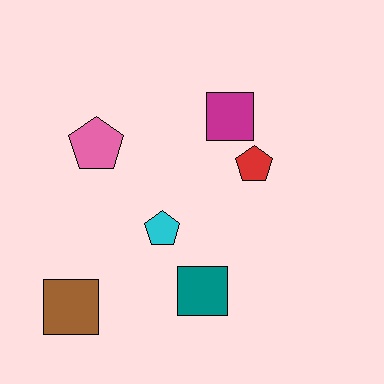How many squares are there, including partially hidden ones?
There are 3 squares.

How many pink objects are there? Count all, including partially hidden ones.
There is 1 pink object.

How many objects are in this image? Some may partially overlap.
There are 6 objects.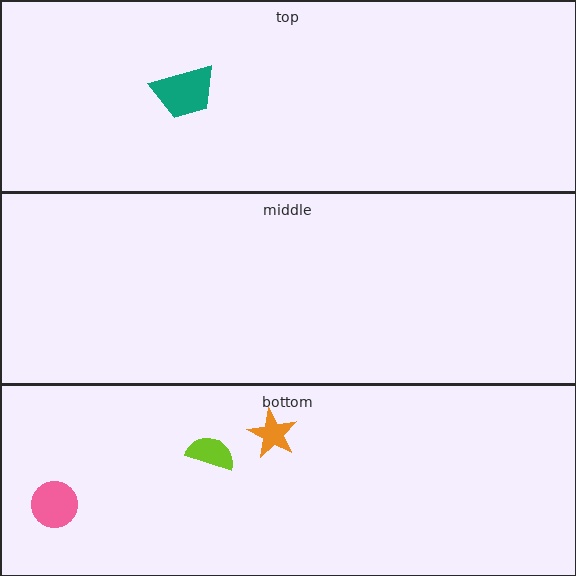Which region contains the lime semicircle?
The bottom region.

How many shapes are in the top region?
1.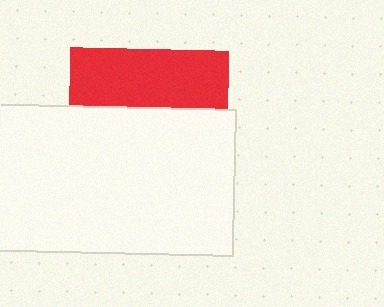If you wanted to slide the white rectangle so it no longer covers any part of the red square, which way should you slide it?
Slide it down — that is the most direct way to separate the two shapes.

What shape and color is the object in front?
The object in front is a white rectangle.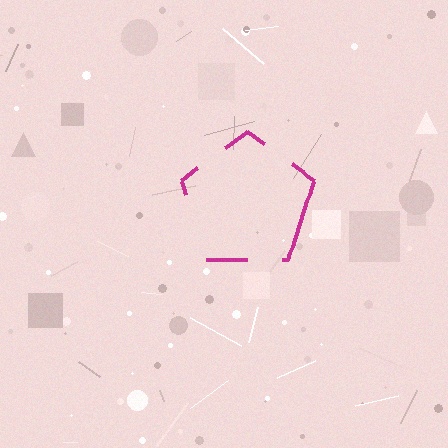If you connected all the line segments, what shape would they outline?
They would outline a pentagon.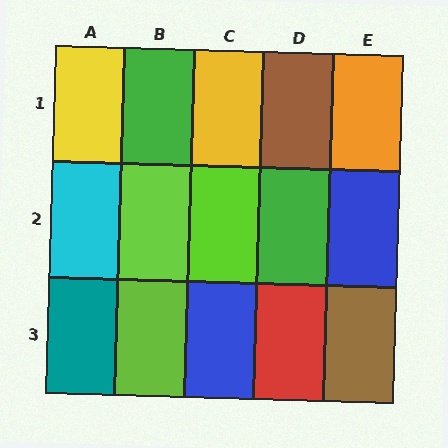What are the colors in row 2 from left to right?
Cyan, lime, lime, green, blue.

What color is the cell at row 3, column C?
Blue.